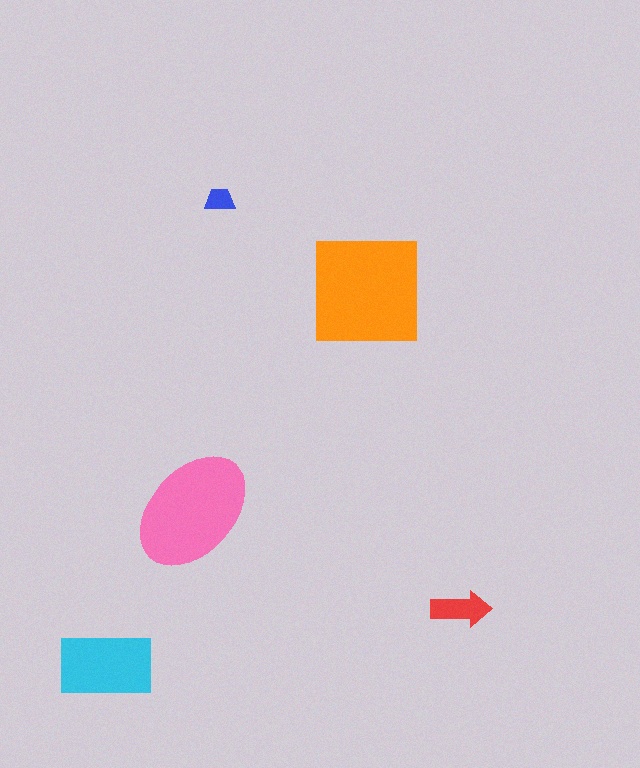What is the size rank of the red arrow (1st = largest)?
4th.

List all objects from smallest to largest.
The blue trapezoid, the red arrow, the cyan rectangle, the pink ellipse, the orange square.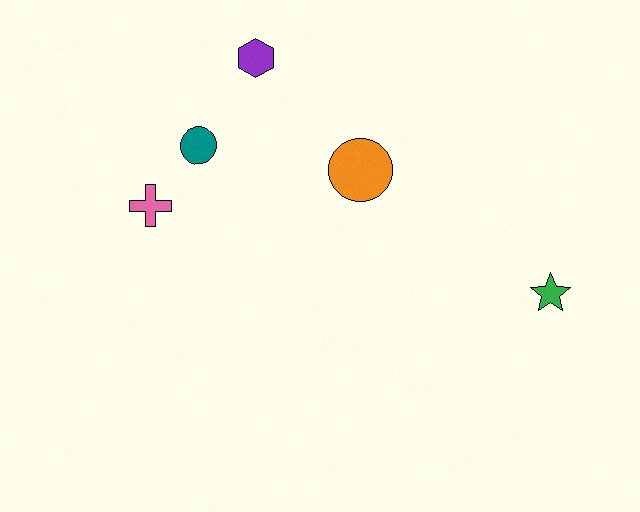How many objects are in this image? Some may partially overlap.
There are 5 objects.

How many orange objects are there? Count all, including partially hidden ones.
There is 1 orange object.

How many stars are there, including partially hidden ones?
There is 1 star.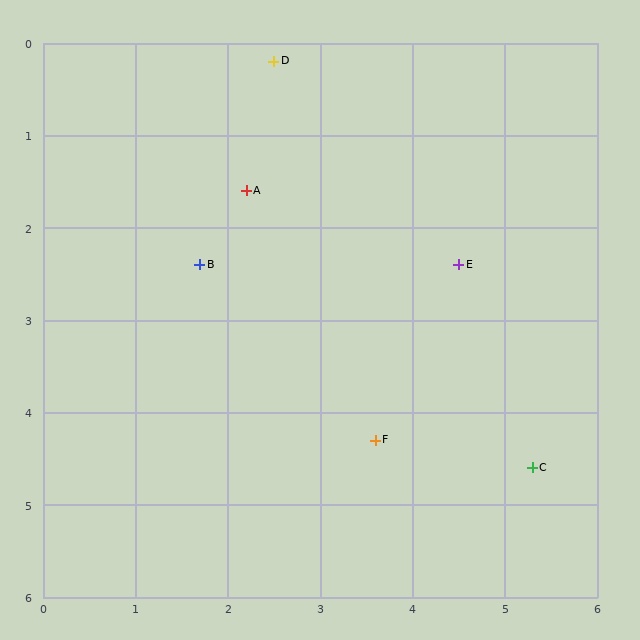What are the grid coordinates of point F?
Point F is at approximately (3.6, 4.3).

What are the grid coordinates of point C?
Point C is at approximately (5.3, 4.6).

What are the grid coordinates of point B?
Point B is at approximately (1.7, 2.4).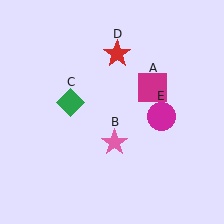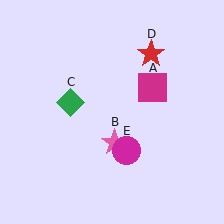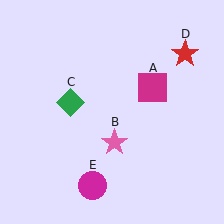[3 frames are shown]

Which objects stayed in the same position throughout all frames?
Magenta square (object A) and pink star (object B) and green diamond (object C) remained stationary.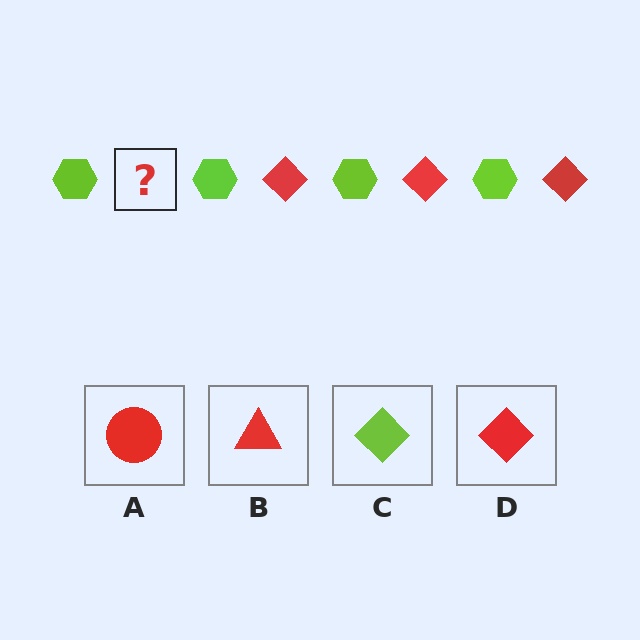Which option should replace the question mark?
Option D.